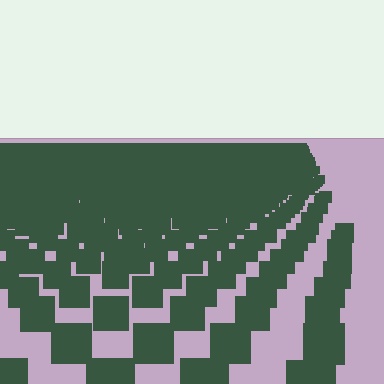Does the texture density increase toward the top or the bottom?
Density increases toward the top.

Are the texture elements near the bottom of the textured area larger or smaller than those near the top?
Larger. Near the bottom, elements are closer to the viewer and appear at a bigger on-screen size.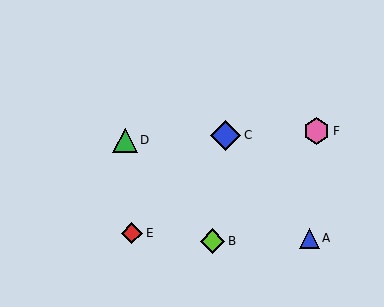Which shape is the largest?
The blue diamond (labeled C) is the largest.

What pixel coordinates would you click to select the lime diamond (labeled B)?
Click at (213, 241) to select the lime diamond B.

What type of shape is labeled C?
Shape C is a blue diamond.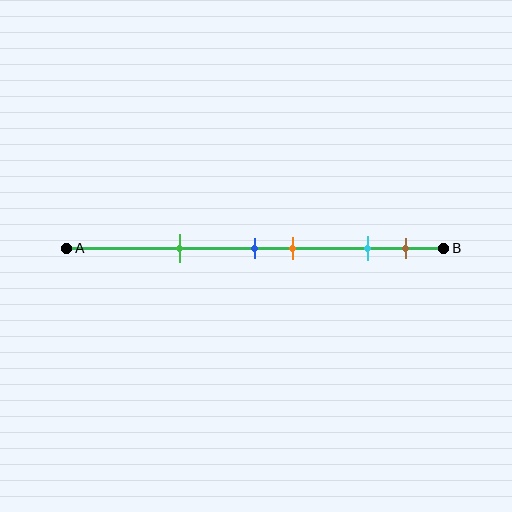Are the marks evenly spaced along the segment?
No, the marks are not evenly spaced.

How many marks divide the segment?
There are 5 marks dividing the segment.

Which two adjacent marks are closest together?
The blue and orange marks are the closest adjacent pair.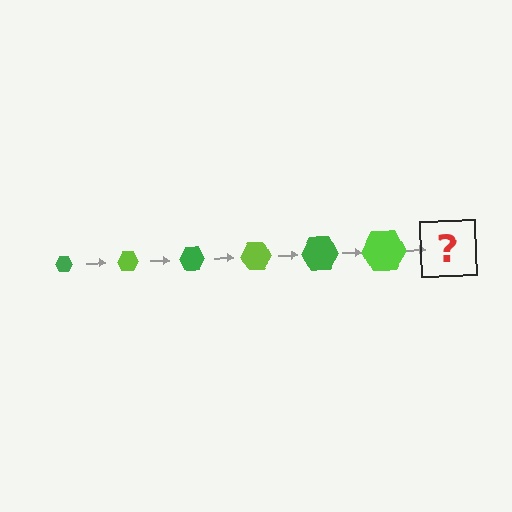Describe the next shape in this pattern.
It should be a green hexagon, larger than the previous one.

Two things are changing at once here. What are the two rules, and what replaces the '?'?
The two rules are that the hexagon grows larger each step and the color cycles through green and lime. The '?' should be a green hexagon, larger than the previous one.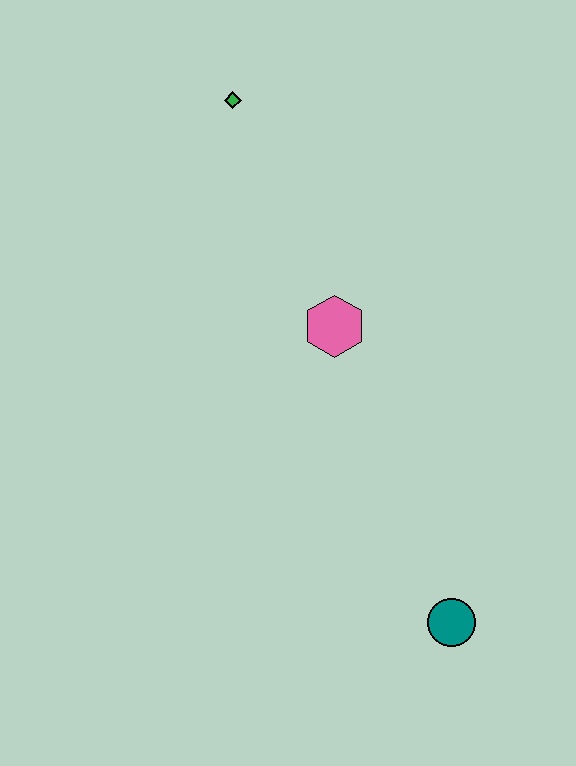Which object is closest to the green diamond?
The pink hexagon is closest to the green diamond.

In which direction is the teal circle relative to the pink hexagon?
The teal circle is below the pink hexagon.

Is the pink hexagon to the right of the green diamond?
Yes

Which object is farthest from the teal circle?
The green diamond is farthest from the teal circle.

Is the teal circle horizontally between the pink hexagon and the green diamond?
No